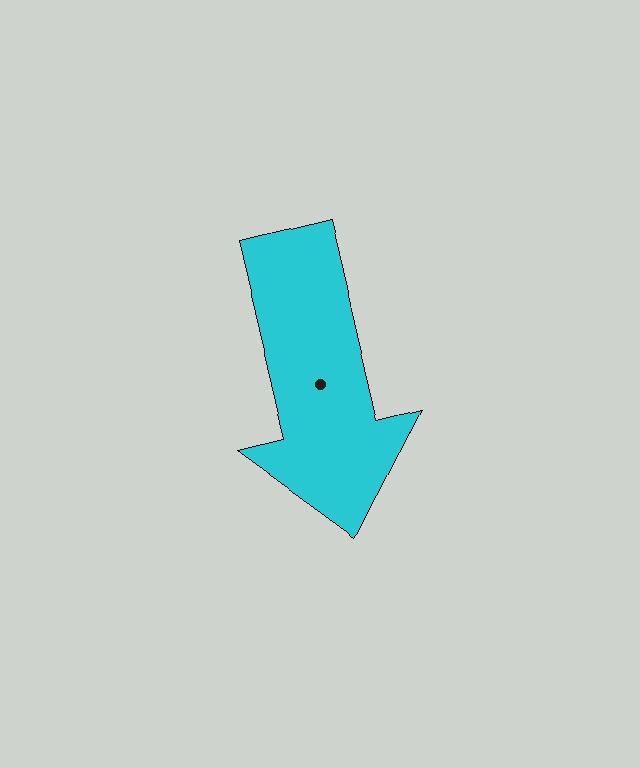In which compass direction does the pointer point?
South.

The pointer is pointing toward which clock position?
Roughly 6 o'clock.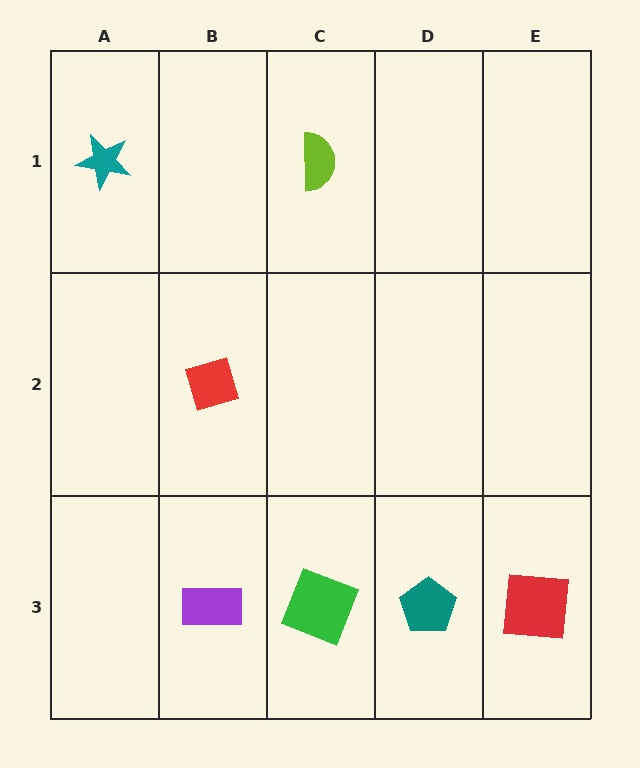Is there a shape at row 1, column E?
No, that cell is empty.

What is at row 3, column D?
A teal pentagon.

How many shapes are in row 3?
4 shapes.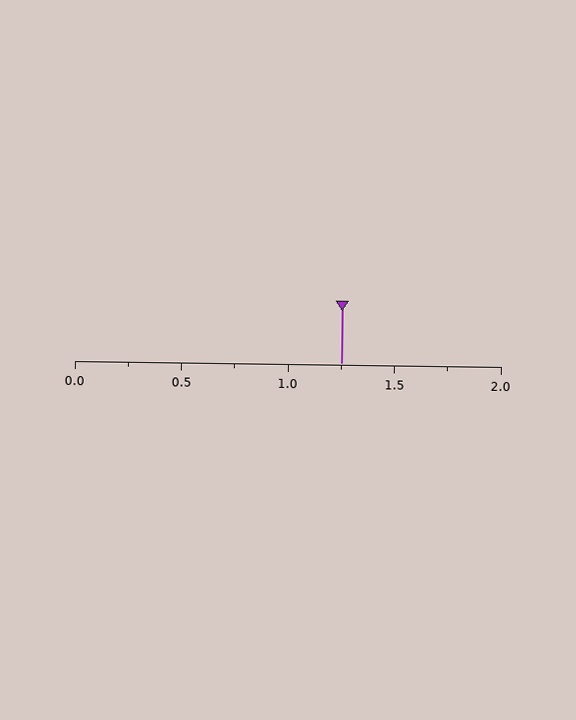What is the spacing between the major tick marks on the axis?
The major ticks are spaced 0.5 apart.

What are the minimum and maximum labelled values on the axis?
The axis runs from 0.0 to 2.0.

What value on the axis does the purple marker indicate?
The marker indicates approximately 1.25.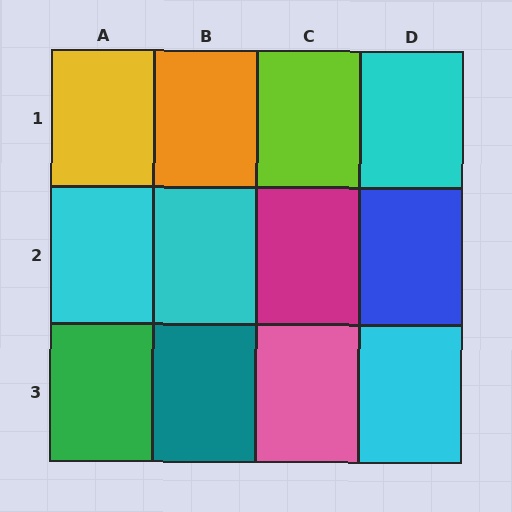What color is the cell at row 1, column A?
Yellow.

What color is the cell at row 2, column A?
Cyan.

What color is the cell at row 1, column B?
Orange.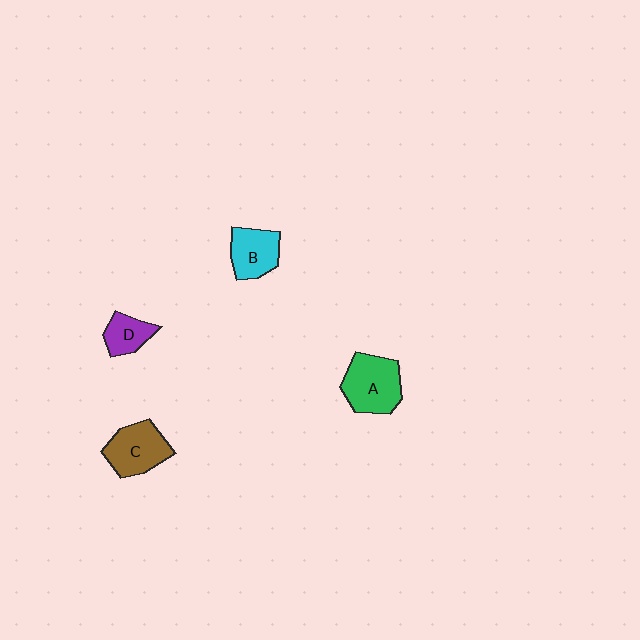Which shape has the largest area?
Shape A (green).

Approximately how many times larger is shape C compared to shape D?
Approximately 1.7 times.